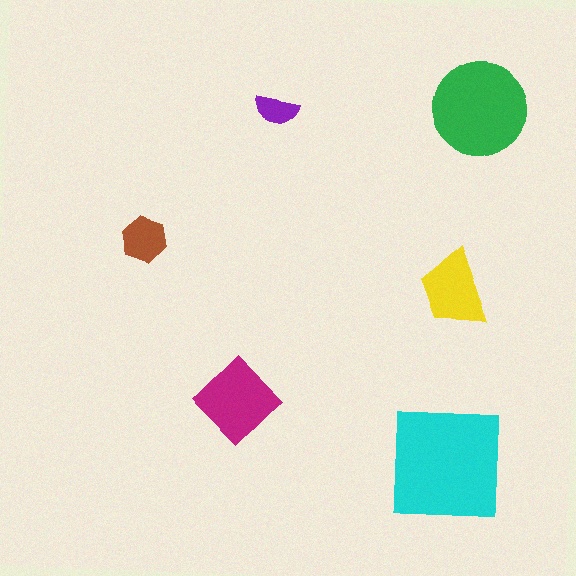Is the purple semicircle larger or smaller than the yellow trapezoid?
Smaller.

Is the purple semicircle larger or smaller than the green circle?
Smaller.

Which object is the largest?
The cyan square.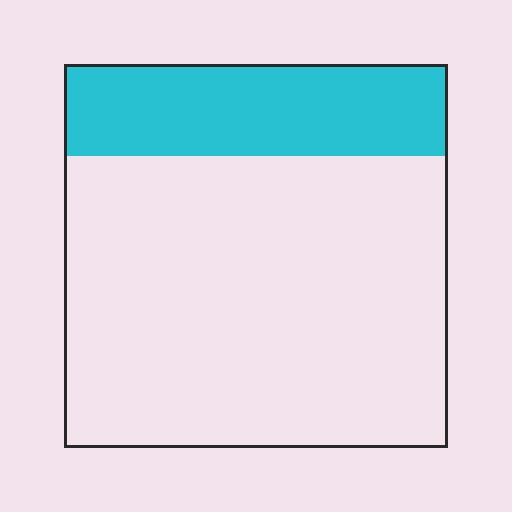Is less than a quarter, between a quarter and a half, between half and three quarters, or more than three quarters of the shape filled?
Less than a quarter.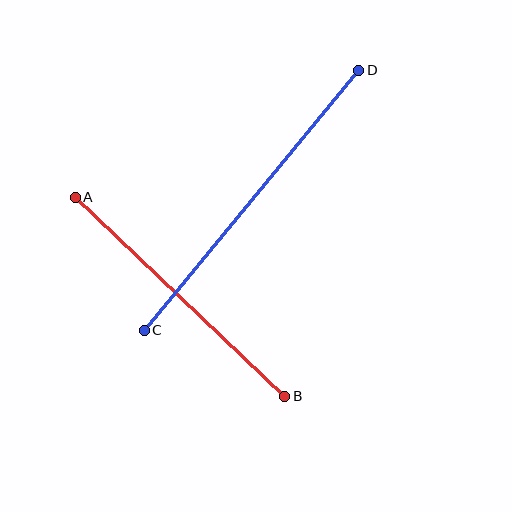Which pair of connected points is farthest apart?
Points C and D are farthest apart.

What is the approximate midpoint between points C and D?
The midpoint is at approximately (251, 200) pixels.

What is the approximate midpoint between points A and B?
The midpoint is at approximately (180, 297) pixels.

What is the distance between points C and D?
The distance is approximately 337 pixels.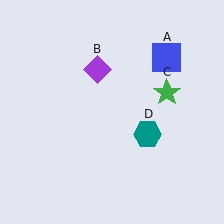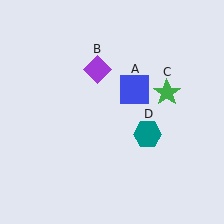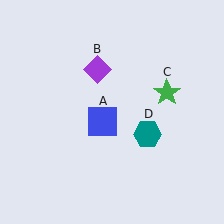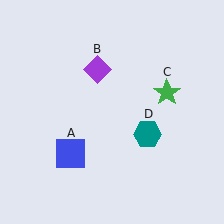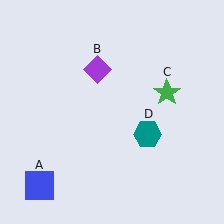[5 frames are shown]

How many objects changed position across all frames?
1 object changed position: blue square (object A).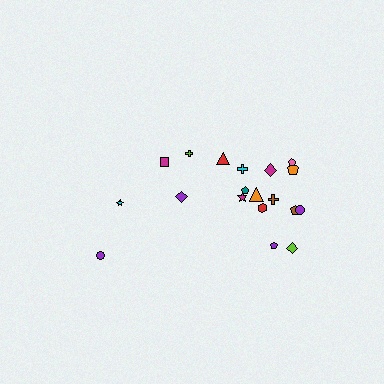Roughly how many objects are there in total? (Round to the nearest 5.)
Roughly 20 objects in total.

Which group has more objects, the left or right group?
The right group.